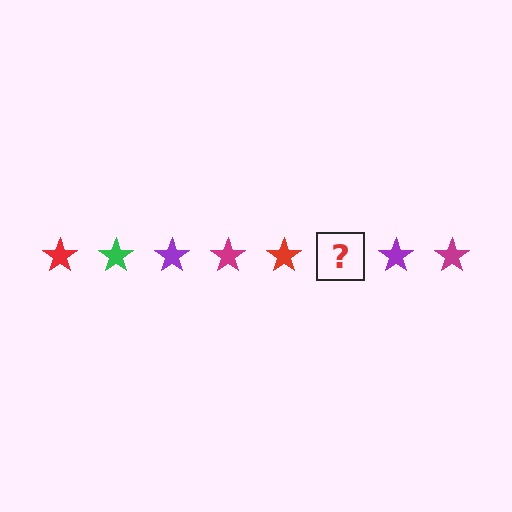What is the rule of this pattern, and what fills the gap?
The rule is that the pattern cycles through red, green, purple, magenta stars. The gap should be filled with a green star.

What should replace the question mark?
The question mark should be replaced with a green star.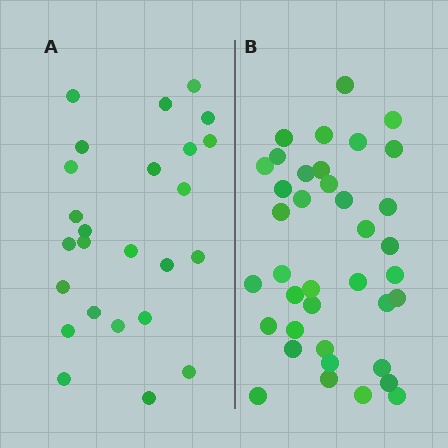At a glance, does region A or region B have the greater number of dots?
Region B (the right region) has more dots.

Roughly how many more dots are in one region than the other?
Region B has approximately 15 more dots than region A.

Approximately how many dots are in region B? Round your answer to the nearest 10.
About 40 dots. (The exact count is 38, which rounds to 40.)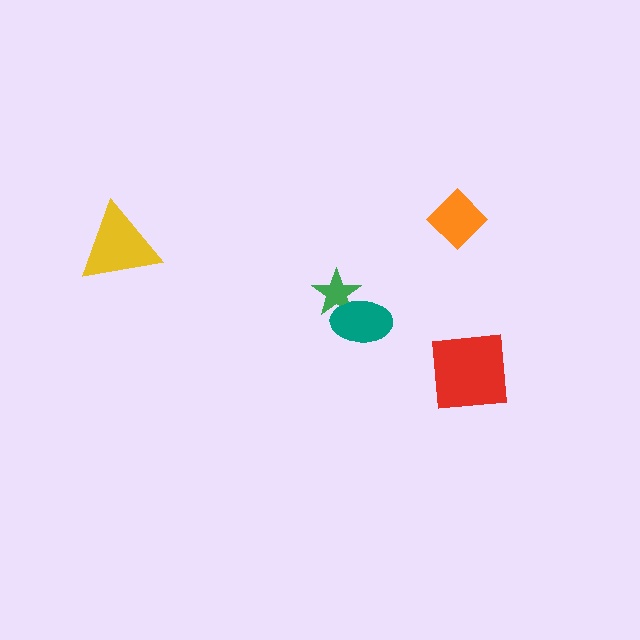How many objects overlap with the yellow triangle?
0 objects overlap with the yellow triangle.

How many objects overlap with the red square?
0 objects overlap with the red square.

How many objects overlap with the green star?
1 object overlaps with the green star.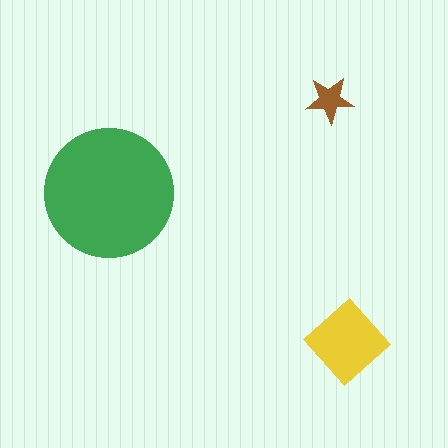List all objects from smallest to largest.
The brown star, the yellow diamond, the green circle.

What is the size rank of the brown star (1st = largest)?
3rd.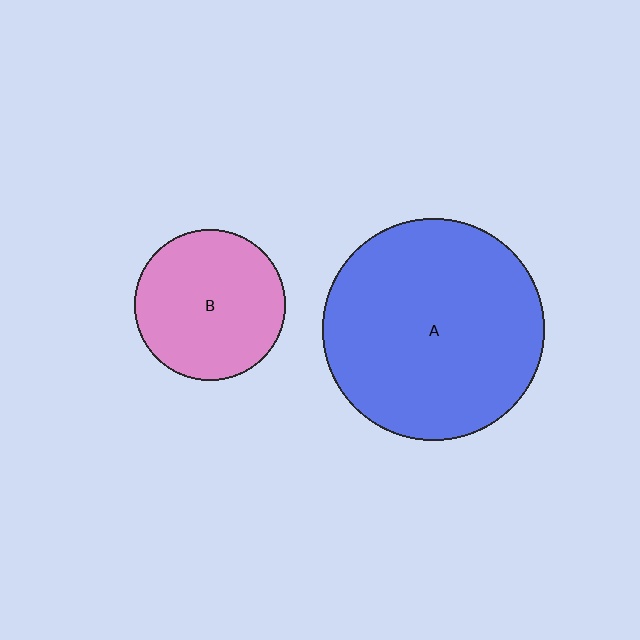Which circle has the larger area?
Circle A (blue).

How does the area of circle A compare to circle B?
Approximately 2.2 times.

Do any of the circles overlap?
No, none of the circles overlap.